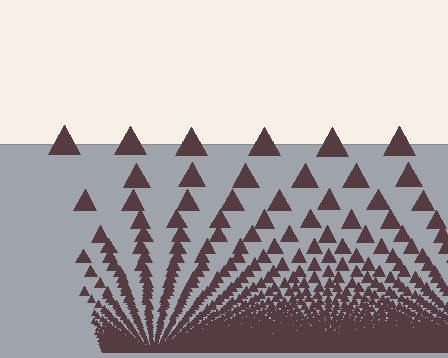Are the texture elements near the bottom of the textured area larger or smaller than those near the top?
Smaller. The gradient is inverted — elements near the bottom are smaller and denser.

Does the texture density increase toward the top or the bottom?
Density increases toward the bottom.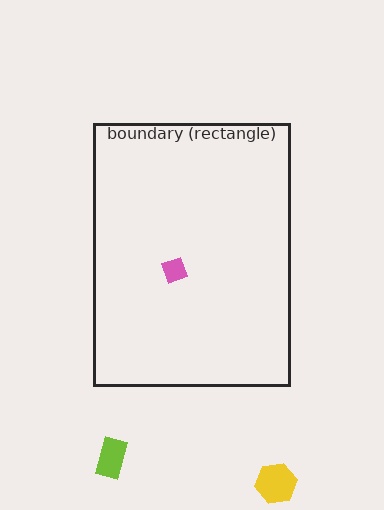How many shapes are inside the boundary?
1 inside, 2 outside.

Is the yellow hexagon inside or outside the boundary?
Outside.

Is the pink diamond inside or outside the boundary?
Inside.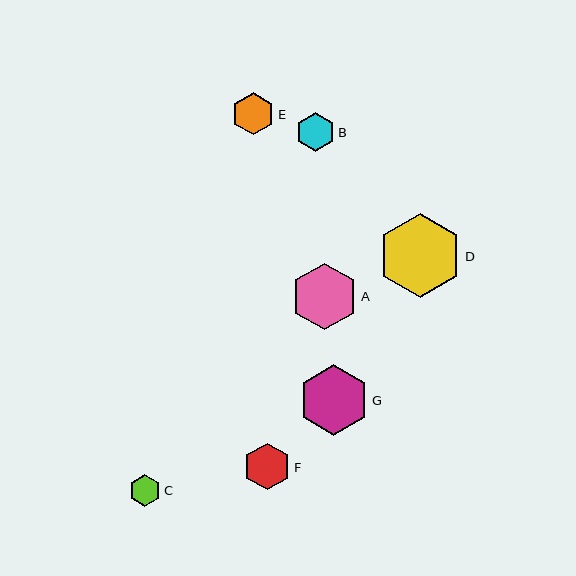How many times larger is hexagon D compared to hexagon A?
Hexagon D is approximately 1.3 times the size of hexagon A.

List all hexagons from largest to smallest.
From largest to smallest: D, G, A, F, E, B, C.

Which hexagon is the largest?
Hexagon D is the largest with a size of approximately 84 pixels.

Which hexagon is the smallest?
Hexagon C is the smallest with a size of approximately 31 pixels.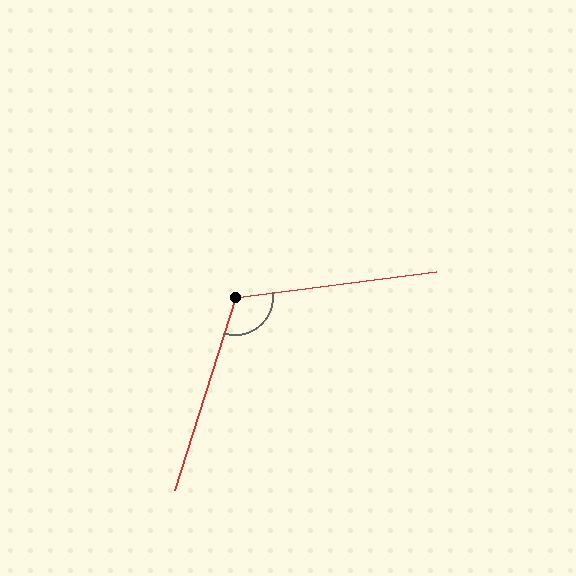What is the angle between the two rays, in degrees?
Approximately 115 degrees.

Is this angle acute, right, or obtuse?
It is obtuse.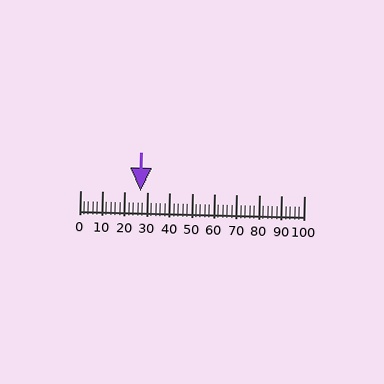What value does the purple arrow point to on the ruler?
The purple arrow points to approximately 27.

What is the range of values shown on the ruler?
The ruler shows values from 0 to 100.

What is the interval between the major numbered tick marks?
The major tick marks are spaced 10 units apart.